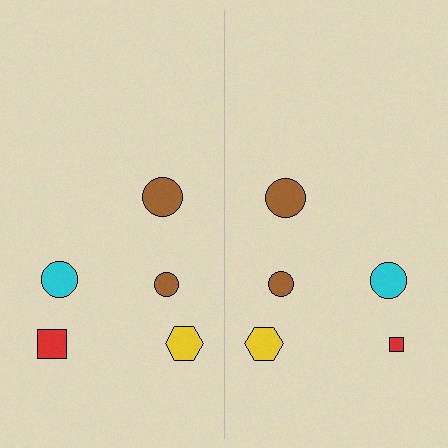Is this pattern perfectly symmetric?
No, the pattern is not perfectly symmetric. The red square on the right side has a different size than its mirror counterpart.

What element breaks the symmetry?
The red square on the right side has a different size than its mirror counterpart.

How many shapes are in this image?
There are 10 shapes in this image.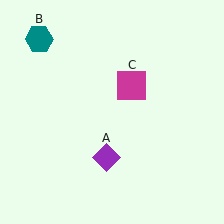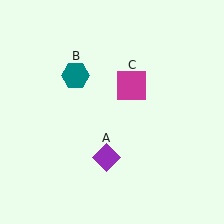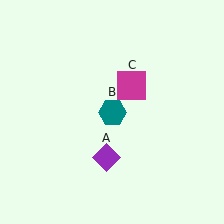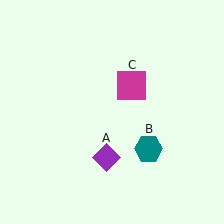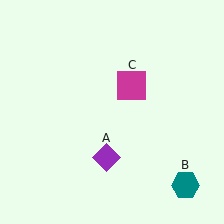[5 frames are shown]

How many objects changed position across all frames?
1 object changed position: teal hexagon (object B).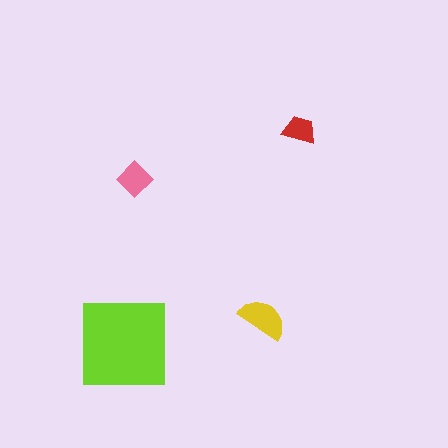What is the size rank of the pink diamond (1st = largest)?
3rd.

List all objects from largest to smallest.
The lime square, the yellow semicircle, the pink diamond, the red trapezoid.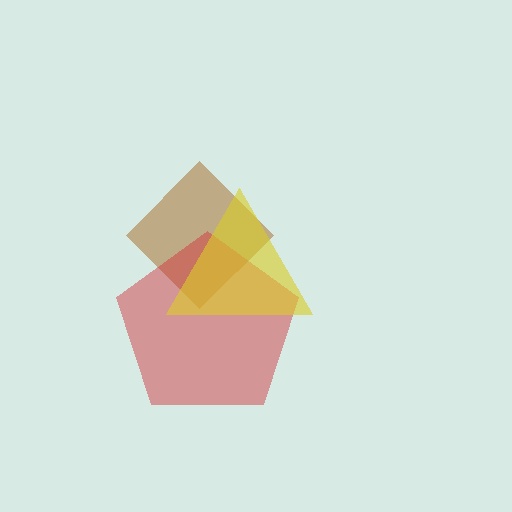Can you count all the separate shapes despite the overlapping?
Yes, there are 3 separate shapes.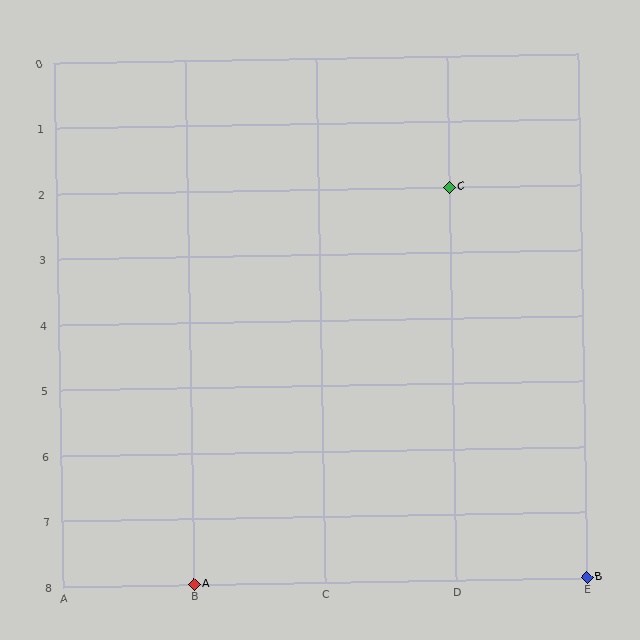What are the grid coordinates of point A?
Point A is at grid coordinates (B, 8).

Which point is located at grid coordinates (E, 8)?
Point B is at (E, 8).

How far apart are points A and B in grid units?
Points A and B are 3 columns apart.